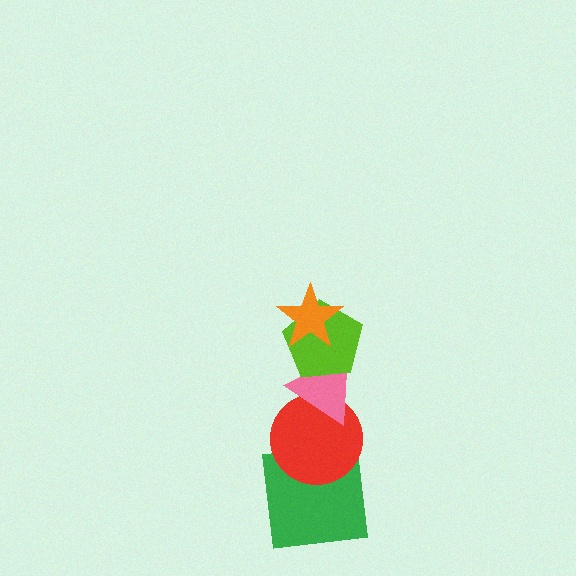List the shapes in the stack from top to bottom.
From top to bottom: the orange star, the lime pentagon, the pink triangle, the red circle, the green square.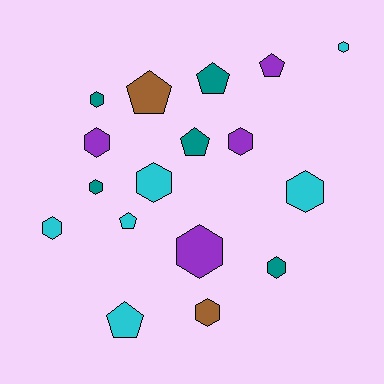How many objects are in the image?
There are 17 objects.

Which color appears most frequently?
Cyan, with 6 objects.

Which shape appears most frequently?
Hexagon, with 11 objects.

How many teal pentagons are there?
There are 2 teal pentagons.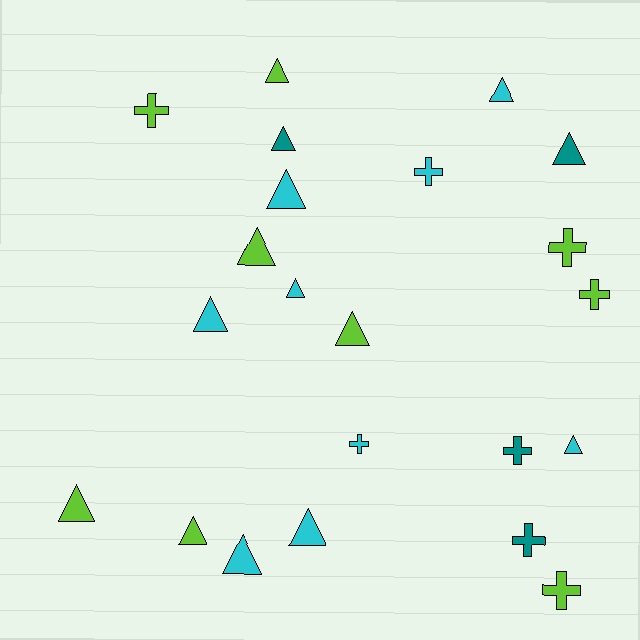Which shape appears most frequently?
Triangle, with 14 objects.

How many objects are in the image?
There are 22 objects.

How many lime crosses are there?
There are 4 lime crosses.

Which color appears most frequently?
Lime, with 9 objects.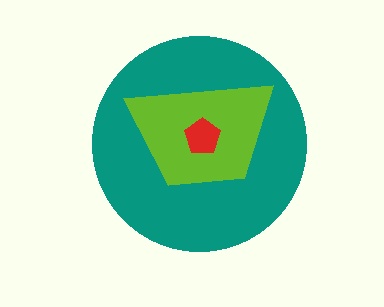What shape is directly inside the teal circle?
The lime trapezoid.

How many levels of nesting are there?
3.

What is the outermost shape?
The teal circle.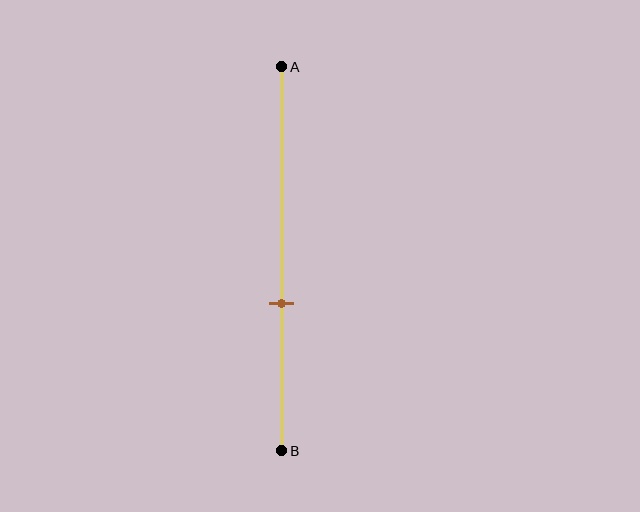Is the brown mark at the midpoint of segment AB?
No, the mark is at about 60% from A, not at the 50% midpoint.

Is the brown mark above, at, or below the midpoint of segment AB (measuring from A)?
The brown mark is below the midpoint of segment AB.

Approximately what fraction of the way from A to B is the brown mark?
The brown mark is approximately 60% of the way from A to B.